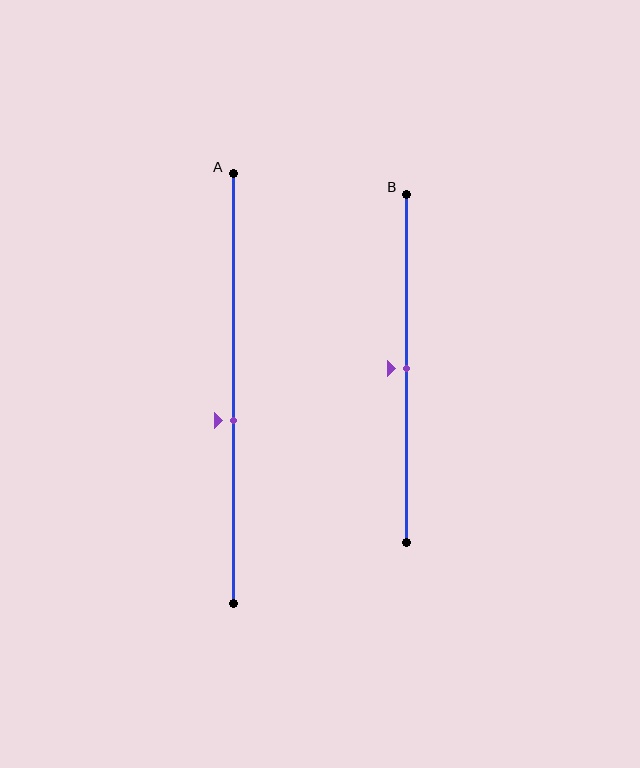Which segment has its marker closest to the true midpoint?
Segment B has its marker closest to the true midpoint.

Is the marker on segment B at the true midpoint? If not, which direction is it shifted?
Yes, the marker on segment B is at the true midpoint.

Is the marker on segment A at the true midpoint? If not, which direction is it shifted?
No, the marker on segment A is shifted downward by about 7% of the segment length.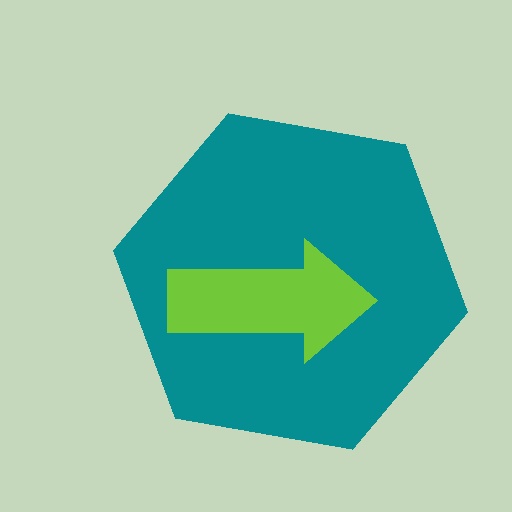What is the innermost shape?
The lime arrow.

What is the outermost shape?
The teal hexagon.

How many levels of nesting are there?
2.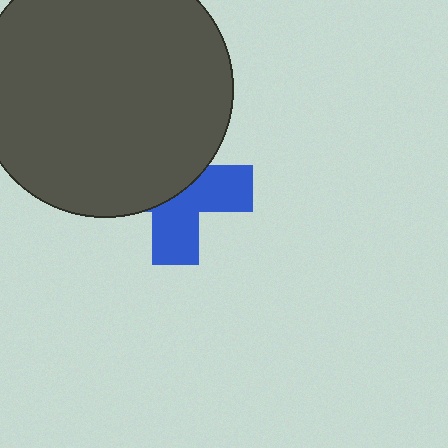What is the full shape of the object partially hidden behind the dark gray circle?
The partially hidden object is a blue cross.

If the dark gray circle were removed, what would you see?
You would see the complete blue cross.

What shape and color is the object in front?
The object in front is a dark gray circle.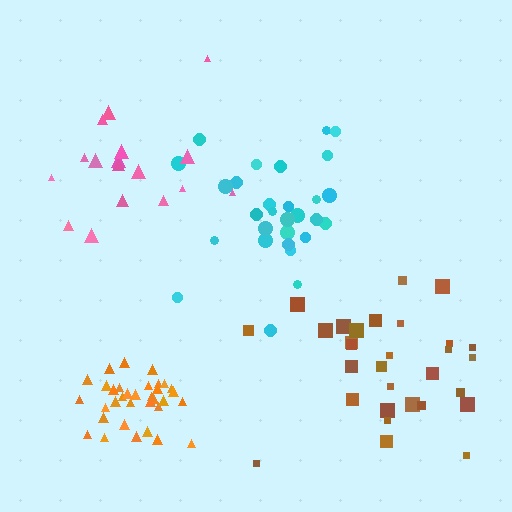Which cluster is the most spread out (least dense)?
Pink.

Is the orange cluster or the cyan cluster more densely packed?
Orange.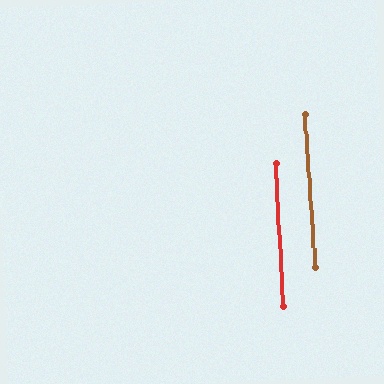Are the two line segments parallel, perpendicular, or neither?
Parallel — their directions differ by only 1.4°.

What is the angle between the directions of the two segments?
Approximately 1 degree.